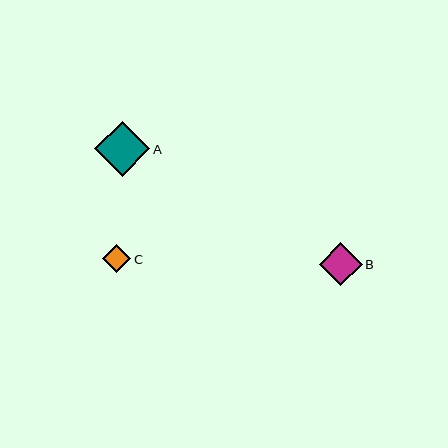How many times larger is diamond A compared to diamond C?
Diamond A is approximately 1.9 times the size of diamond C.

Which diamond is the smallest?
Diamond C is the smallest with a size of approximately 28 pixels.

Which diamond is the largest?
Diamond A is the largest with a size of approximately 55 pixels.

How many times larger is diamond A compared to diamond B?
Diamond A is approximately 1.3 times the size of diamond B.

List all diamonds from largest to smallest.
From largest to smallest: A, B, C.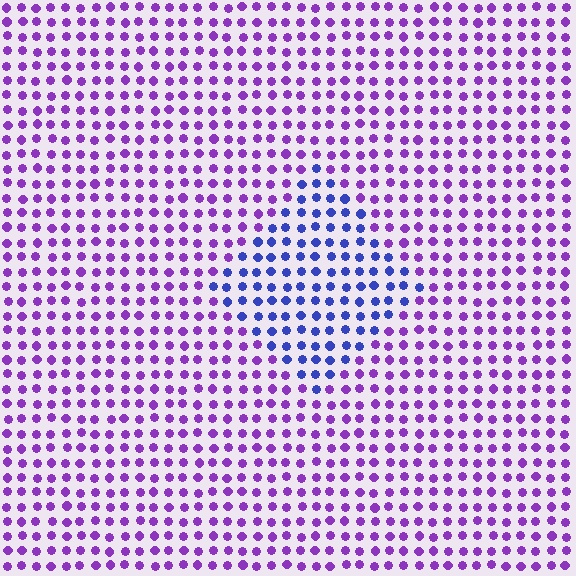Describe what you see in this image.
The image is filled with small purple elements in a uniform arrangement. A diamond-shaped region is visible where the elements are tinted to a slightly different hue, forming a subtle color boundary.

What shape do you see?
I see a diamond.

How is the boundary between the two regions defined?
The boundary is defined purely by a slight shift in hue (about 45 degrees). Spacing, size, and orientation are identical on both sides.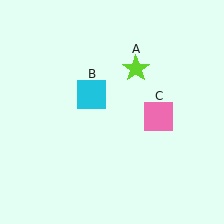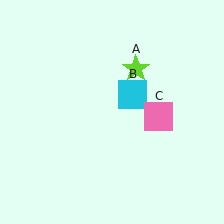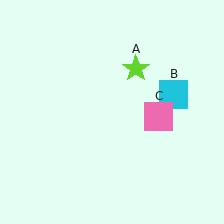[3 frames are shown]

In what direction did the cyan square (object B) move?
The cyan square (object B) moved right.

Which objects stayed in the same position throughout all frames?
Lime star (object A) and pink square (object C) remained stationary.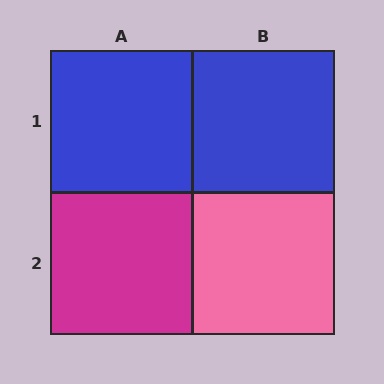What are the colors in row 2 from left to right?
Magenta, pink.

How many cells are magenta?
1 cell is magenta.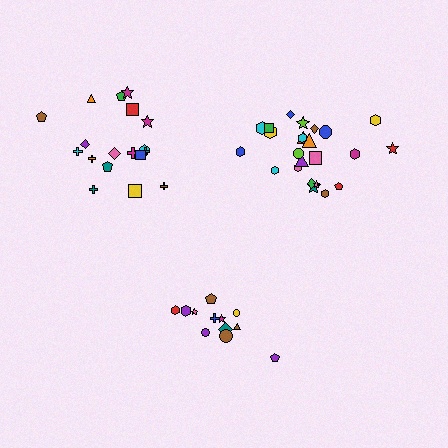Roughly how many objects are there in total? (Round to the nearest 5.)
Roughly 55 objects in total.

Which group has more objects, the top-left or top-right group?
The top-right group.